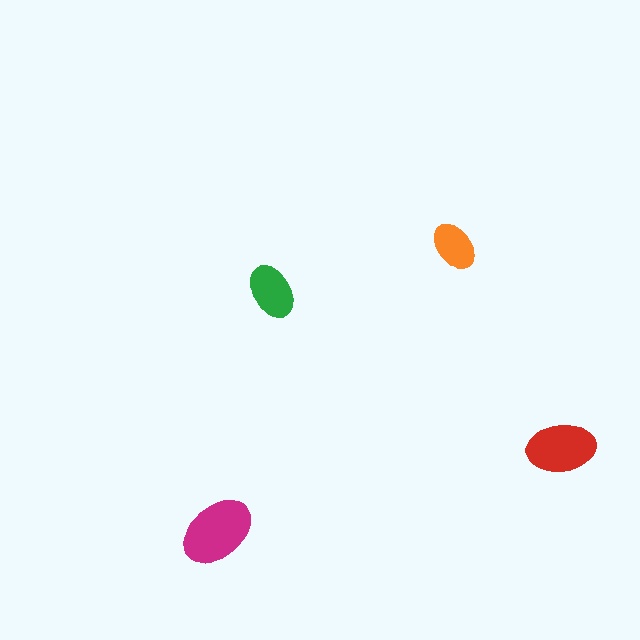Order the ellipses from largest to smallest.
the magenta one, the red one, the green one, the orange one.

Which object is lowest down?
The magenta ellipse is bottommost.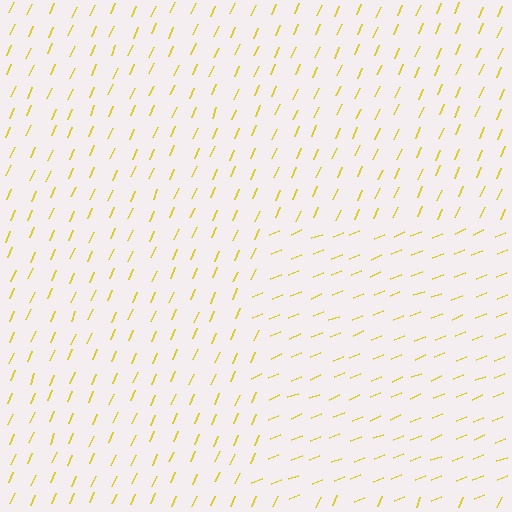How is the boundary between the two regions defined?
The boundary is defined purely by a change in line orientation (approximately 45 degrees difference). All lines are the same color and thickness.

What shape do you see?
I see a rectangle.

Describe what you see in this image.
The image is filled with small yellow line segments. A rectangle region in the image has lines oriented differently from the surrounding lines, creating a visible texture boundary.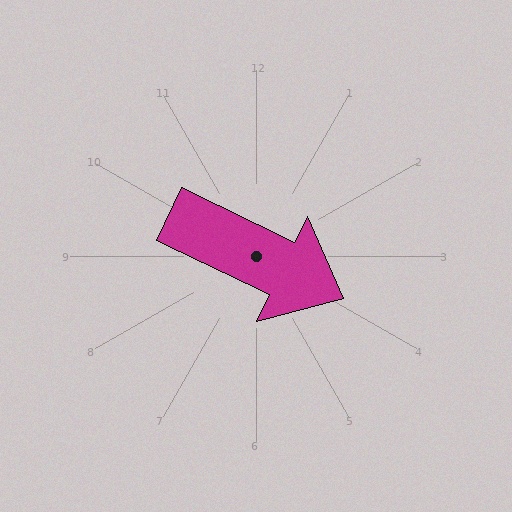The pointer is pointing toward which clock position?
Roughly 4 o'clock.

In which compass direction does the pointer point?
Southeast.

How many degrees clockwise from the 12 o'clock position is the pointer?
Approximately 116 degrees.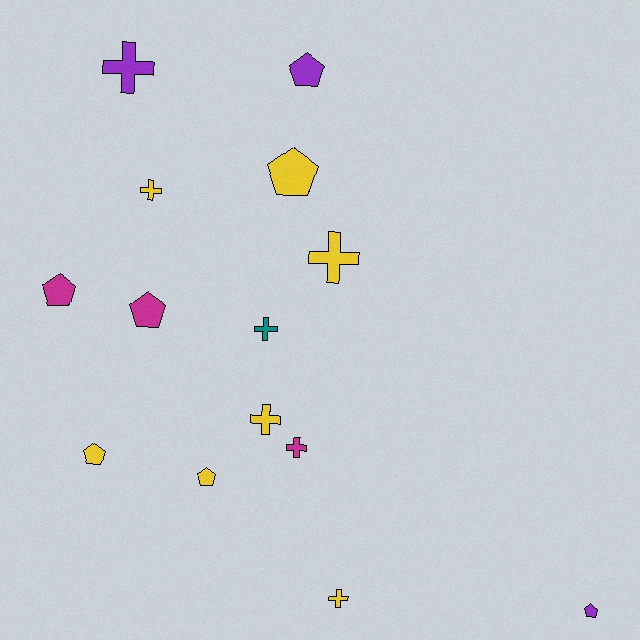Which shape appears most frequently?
Cross, with 7 objects.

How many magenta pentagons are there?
There are 2 magenta pentagons.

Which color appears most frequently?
Yellow, with 7 objects.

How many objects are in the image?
There are 14 objects.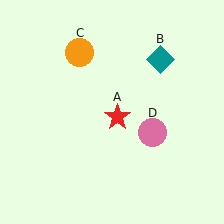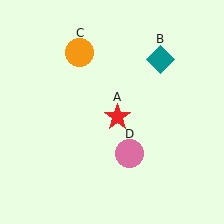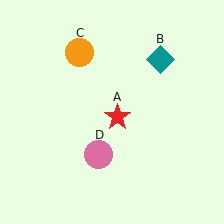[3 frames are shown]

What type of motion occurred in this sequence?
The pink circle (object D) rotated clockwise around the center of the scene.